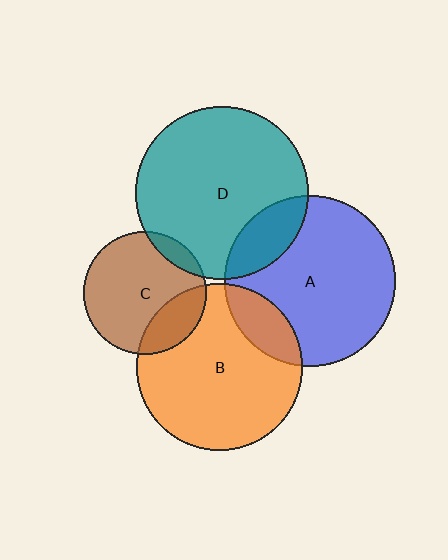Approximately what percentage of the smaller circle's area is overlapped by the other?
Approximately 20%.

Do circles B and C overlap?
Yes.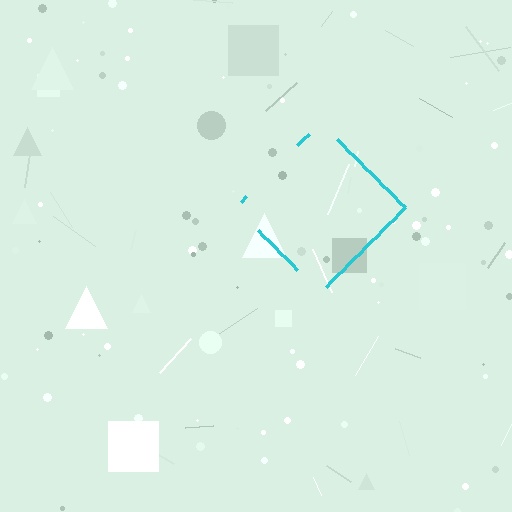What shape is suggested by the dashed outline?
The dashed outline suggests a diamond.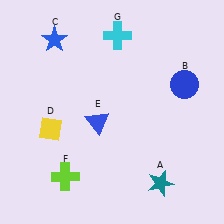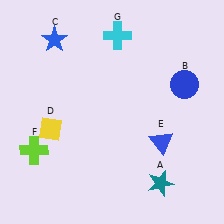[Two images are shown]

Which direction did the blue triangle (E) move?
The blue triangle (E) moved right.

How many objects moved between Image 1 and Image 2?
2 objects moved between the two images.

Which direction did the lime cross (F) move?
The lime cross (F) moved left.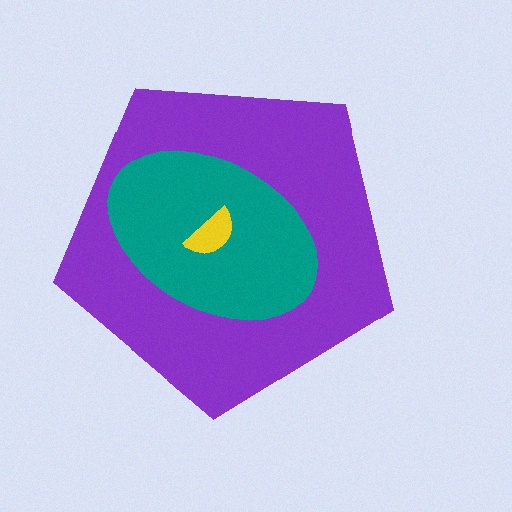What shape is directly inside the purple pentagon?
The teal ellipse.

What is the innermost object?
The yellow semicircle.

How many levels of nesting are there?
3.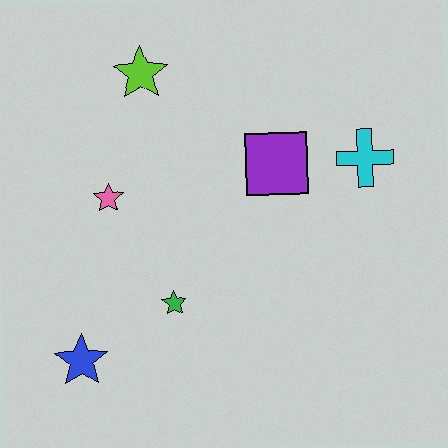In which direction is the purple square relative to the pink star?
The purple square is to the right of the pink star.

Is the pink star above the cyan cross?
No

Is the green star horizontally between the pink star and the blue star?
No